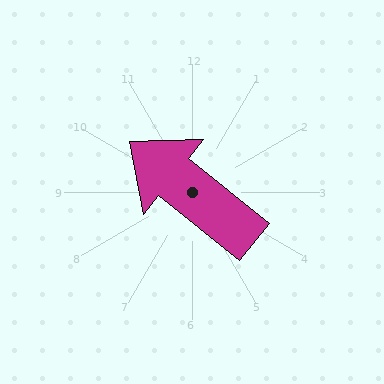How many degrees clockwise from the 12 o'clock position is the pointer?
Approximately 309 degrees.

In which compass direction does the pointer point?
Northwest.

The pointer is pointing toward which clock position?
Roughly 10 o'clock.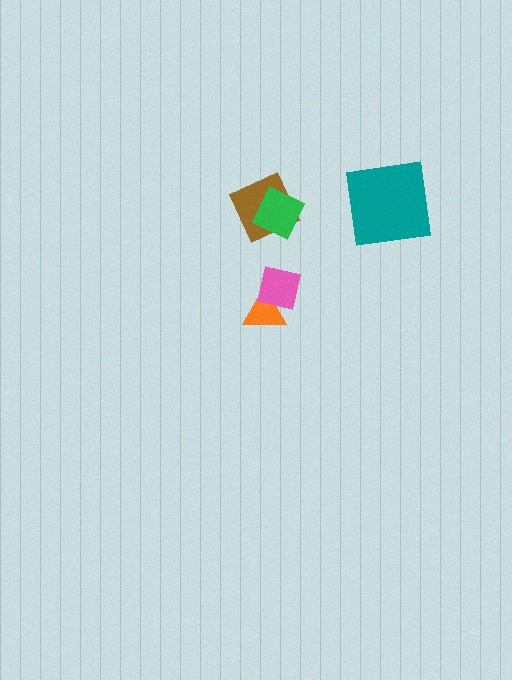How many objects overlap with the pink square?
1 object overlaps with the pink square.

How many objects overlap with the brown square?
1 object overlaps with the brown square.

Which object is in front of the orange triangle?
The pink square is in front of the orange triangle.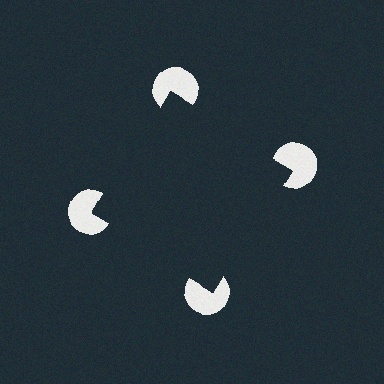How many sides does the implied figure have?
4 sides.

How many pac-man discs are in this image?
There are 4 — one at each vertex of the illusory square.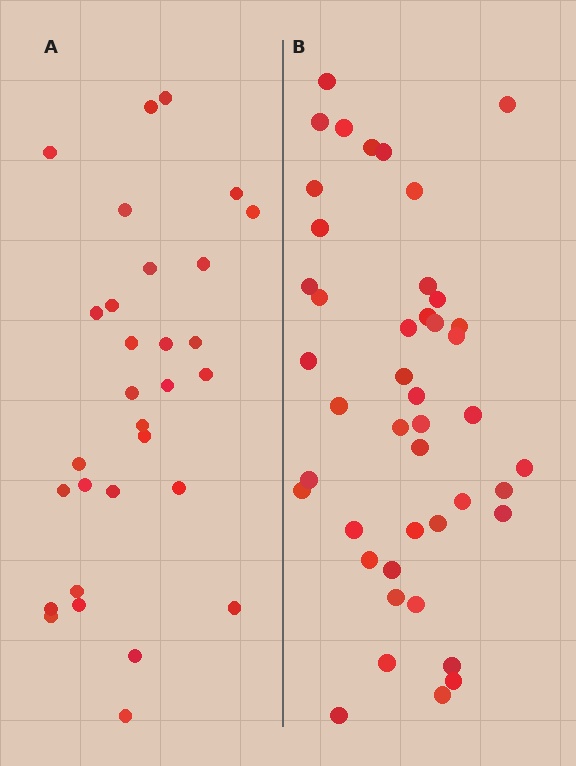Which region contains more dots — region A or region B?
Region B (the right region) has more dots.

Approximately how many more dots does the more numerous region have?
Region B has approximately 15 more dots than region A.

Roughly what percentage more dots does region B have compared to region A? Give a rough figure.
About 45% more.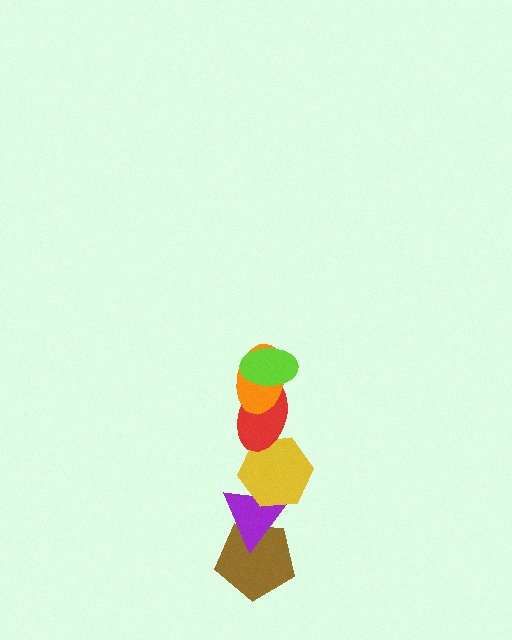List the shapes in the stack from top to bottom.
From top to bottom: the lime ellipse, the orange ellipse, the red ellipse, the yellow hexagon, the purple triangle, the brown pentagon.